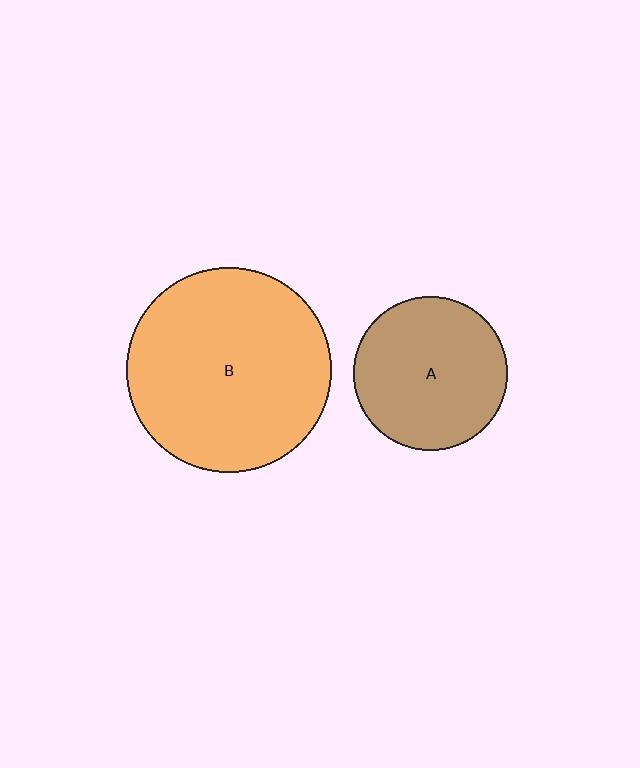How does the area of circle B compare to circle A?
Approximately 1.8 times.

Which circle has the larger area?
Circle B (orange).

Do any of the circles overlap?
No, none of the circles overlap.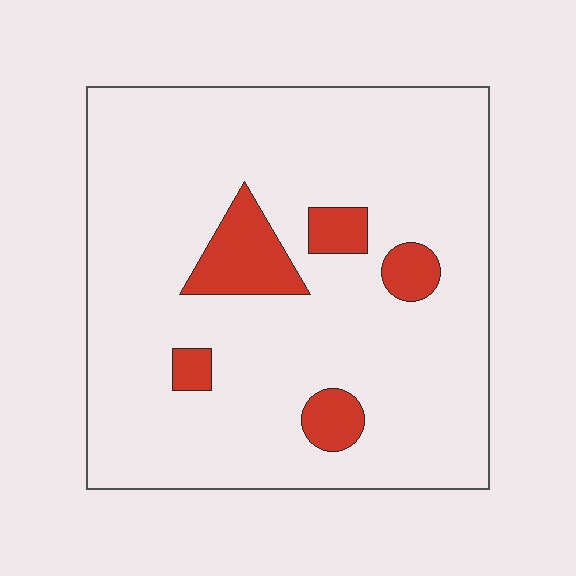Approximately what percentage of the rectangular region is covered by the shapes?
Approximately 10%.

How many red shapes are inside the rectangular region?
5.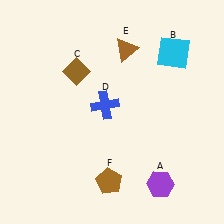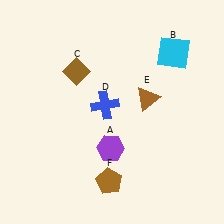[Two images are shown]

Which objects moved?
The objects that moved are: the purple hexagon (A), the brown triangle (E).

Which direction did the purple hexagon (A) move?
The purple hexagon (A) moved left.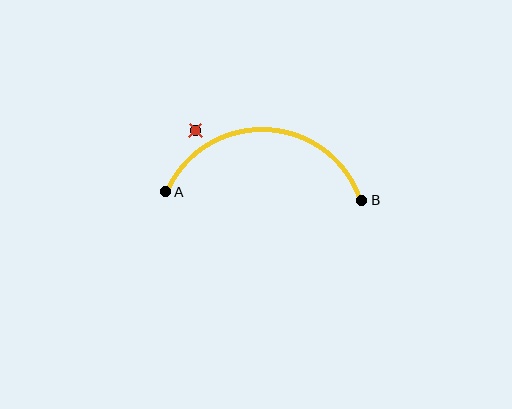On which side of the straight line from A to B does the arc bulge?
The arc bulges above the straight line connecting A and B.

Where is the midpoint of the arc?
The arc midpoint is the point on the curve farthest from the straight line joining A and B. It sits above that line.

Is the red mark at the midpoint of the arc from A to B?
No — the red mark does not lie on the arc at all. It sits slightly outside the curve.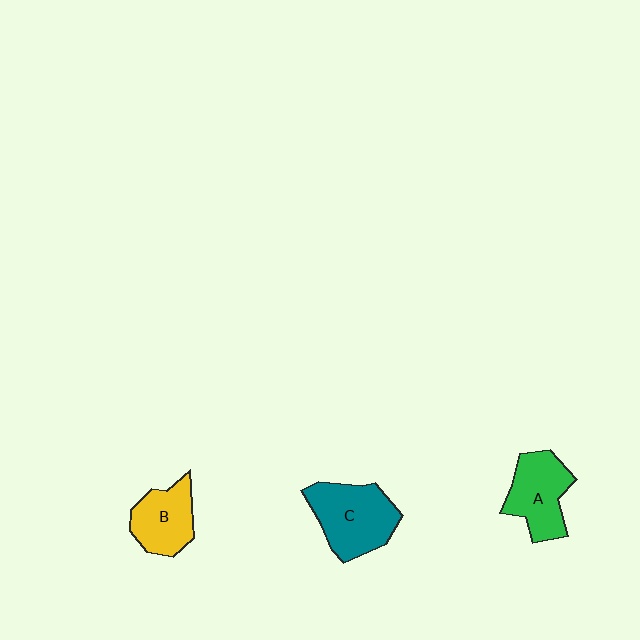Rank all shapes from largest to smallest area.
From largest to smallest: C (teal), A (green), B (yellow).